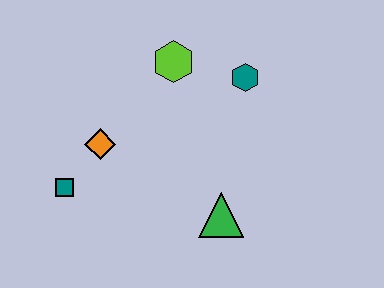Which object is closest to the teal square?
The orange diamond is closest to the teal square.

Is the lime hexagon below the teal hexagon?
No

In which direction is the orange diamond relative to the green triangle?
The orange diamond is to the left of the green triangle.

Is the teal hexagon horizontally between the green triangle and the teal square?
No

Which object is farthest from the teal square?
The teal hexagon is farthest from the teal square.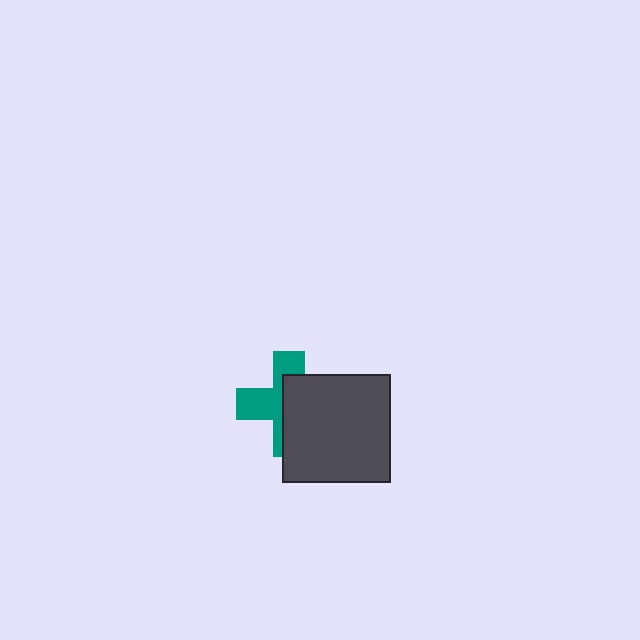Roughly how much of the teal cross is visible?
About half of it is visible (roughly 45%).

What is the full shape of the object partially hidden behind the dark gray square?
The partially hidden object is a teal cross.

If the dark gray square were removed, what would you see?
You would see the complete teal cross.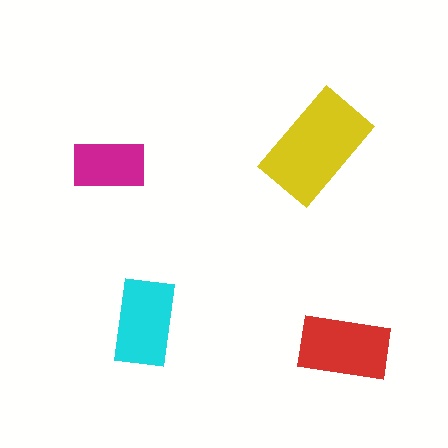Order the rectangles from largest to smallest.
the yellow one, the red one, the cyan one, the magenta one.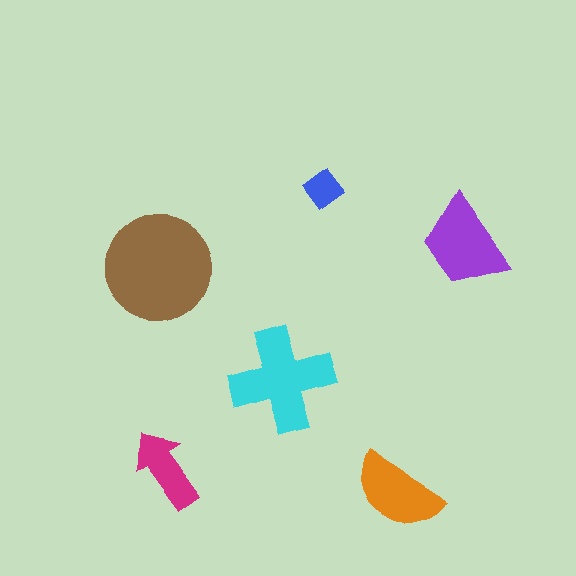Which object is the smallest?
The blue diamond.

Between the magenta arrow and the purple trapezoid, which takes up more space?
The purple trapezoid.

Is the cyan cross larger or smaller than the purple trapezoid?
Larger.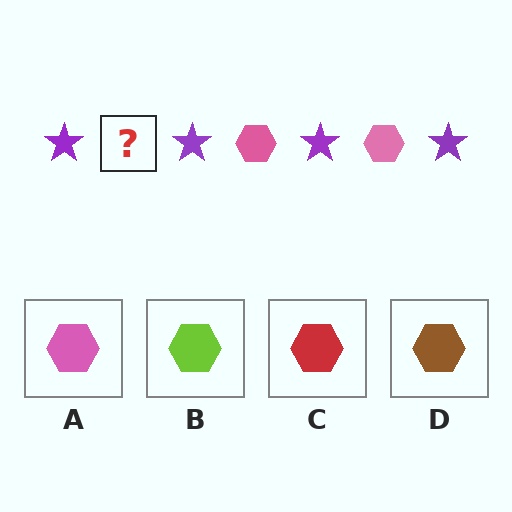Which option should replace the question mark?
Option A.